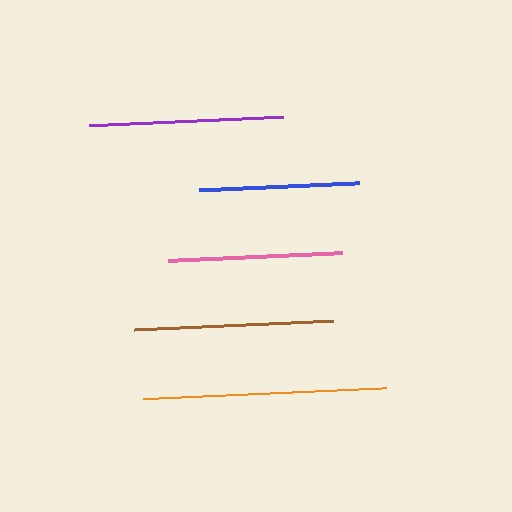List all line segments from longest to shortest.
From longest to shortest: orange, brown, purple, pink, blue.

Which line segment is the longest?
The orange line is the longest at approximately 242 pixels.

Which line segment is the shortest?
The blue line is the shortest at approximately 160 pixels.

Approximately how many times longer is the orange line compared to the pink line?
The orange line is approximately 1.4 times the length of the pink line.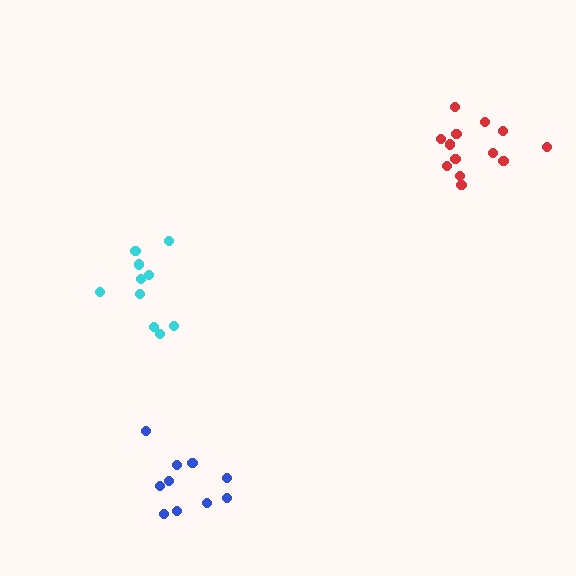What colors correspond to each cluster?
The clusters are colored: cyan, red, blue.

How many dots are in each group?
Group 1: 10 dots, Group 2: 13 dots, Group 3: 10 dots (33 total).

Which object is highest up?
The red cluster is topmost.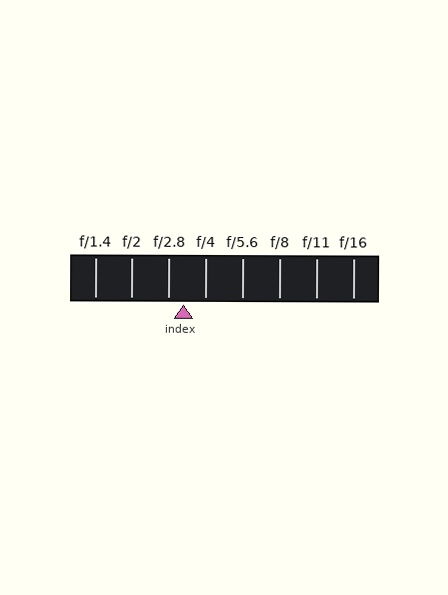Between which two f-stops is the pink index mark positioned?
The index mark is between f/2.8 and f/4.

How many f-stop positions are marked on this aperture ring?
There are 8 f-stop positions marked.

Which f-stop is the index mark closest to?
The index mark is closest to f/2.8.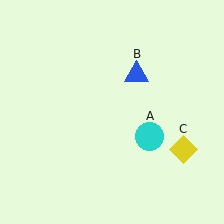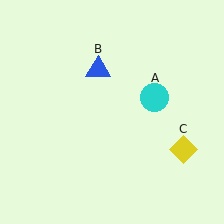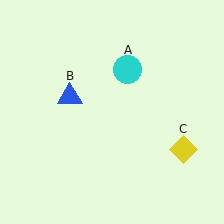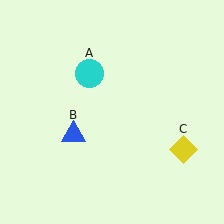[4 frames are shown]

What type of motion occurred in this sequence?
The cyan circle (object A), blue triangle (object B) rotated counterclockwise around the center of the scene.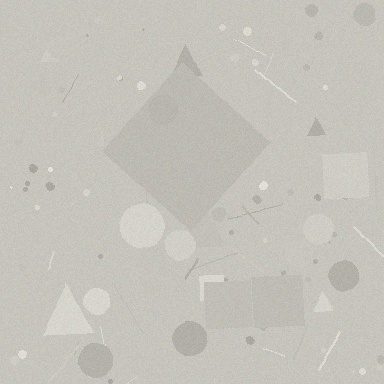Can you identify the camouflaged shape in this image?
The camouflaged shape is a diamond.